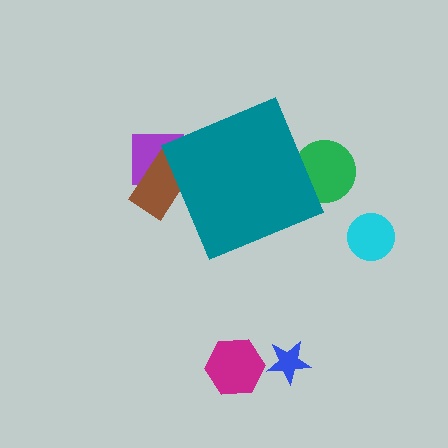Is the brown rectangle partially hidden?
Yes, the brown rectangle is partially hidden behind the teal diamond.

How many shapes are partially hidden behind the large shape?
3 shapes are partially hidden.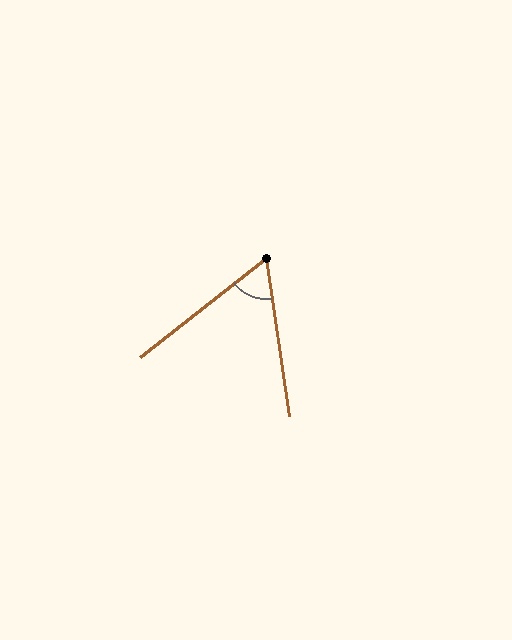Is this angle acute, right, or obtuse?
It is acute.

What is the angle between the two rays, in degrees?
Approximately 60 degrees.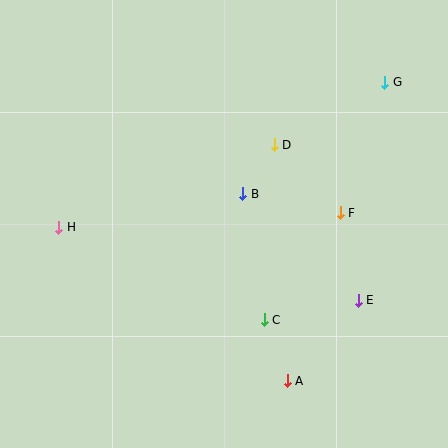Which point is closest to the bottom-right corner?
Point E is closest to the bottom-right corner.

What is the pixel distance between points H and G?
The distance between H and G is 357 pixels.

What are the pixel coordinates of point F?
Point F is at (340, 213).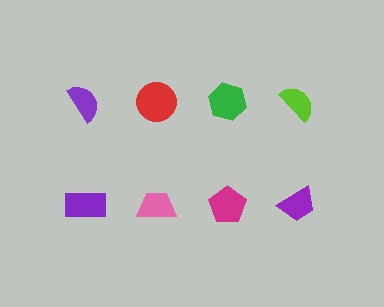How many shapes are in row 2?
4 shapes.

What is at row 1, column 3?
A green hexagon.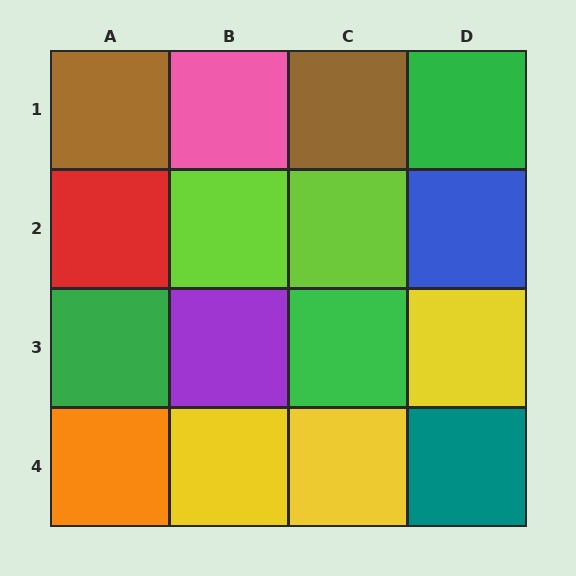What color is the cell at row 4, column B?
Yellow.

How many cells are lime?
2 cells are lime.